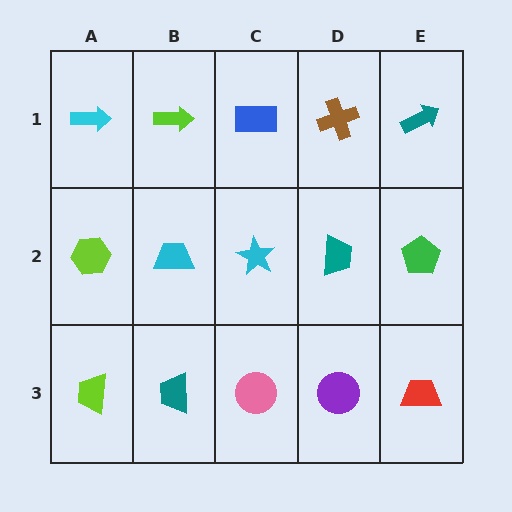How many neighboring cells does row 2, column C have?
4.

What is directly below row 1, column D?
A teal trapezoid.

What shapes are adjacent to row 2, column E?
A teal arrow (row 1, column E), a red trapezoid (row 3, column E), a teal trapezoid (row 2, column D).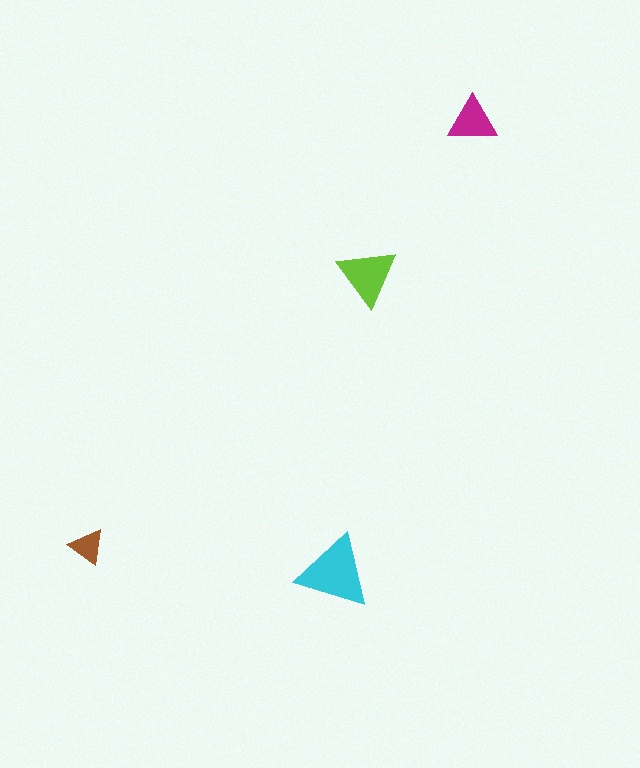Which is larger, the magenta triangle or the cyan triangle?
The cyan one.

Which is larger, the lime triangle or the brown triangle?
The lime one.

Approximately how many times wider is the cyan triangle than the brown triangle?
About 2 times wider.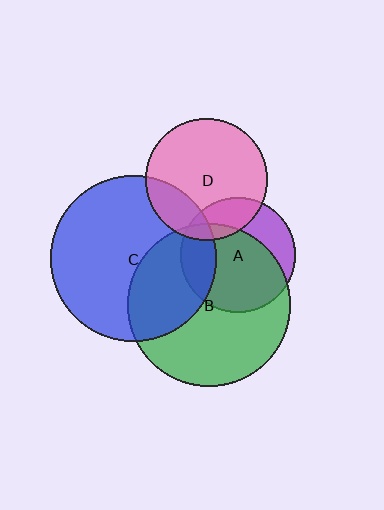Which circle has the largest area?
Circle C (blue).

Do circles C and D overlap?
Yes.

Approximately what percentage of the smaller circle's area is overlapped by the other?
Approximately 20%.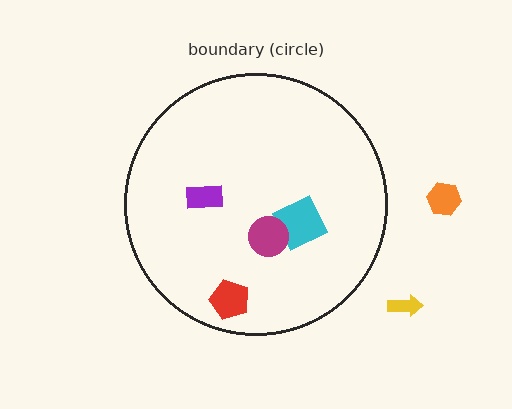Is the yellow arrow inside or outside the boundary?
Outside.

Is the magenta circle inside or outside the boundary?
Inside.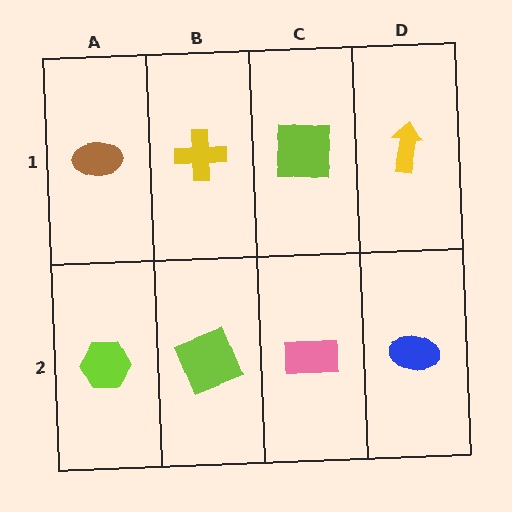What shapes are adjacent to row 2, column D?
A yellow arrow (row 1, column D), a pink rectangle (row 2, column C).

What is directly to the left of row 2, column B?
A lime hexagon.